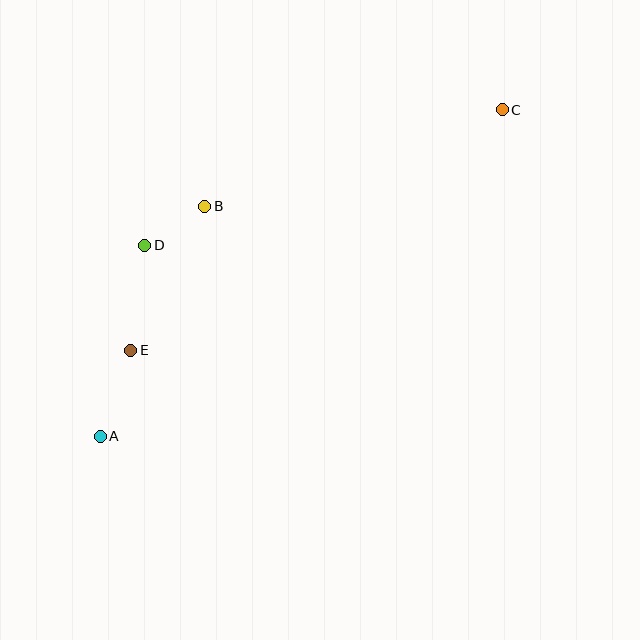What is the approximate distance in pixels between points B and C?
The distance between B and C is approximately 313 pixels.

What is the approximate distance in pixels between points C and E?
The distance between C and E is approximately 443 pixels.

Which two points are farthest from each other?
Points A and C are farthest from each other.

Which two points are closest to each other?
Points B and D are closest to each other.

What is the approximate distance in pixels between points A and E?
The distance between A and E is approximately 91 pixels.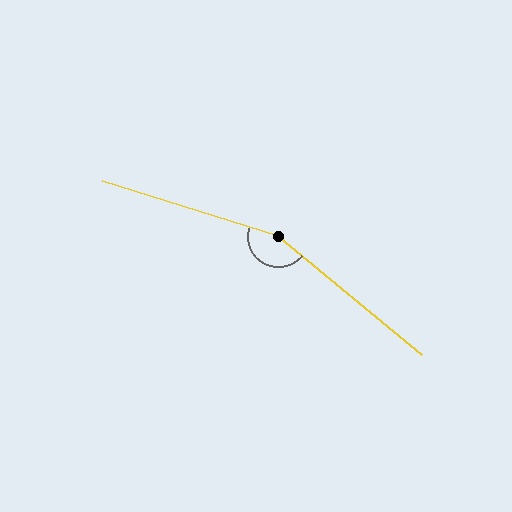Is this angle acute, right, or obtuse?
It is obtuse.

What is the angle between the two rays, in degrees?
Approximately 158 degrees.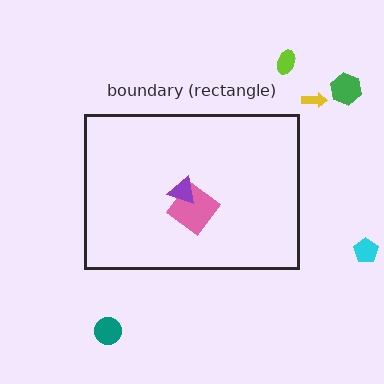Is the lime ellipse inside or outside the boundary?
Outside.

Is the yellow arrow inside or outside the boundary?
Outside.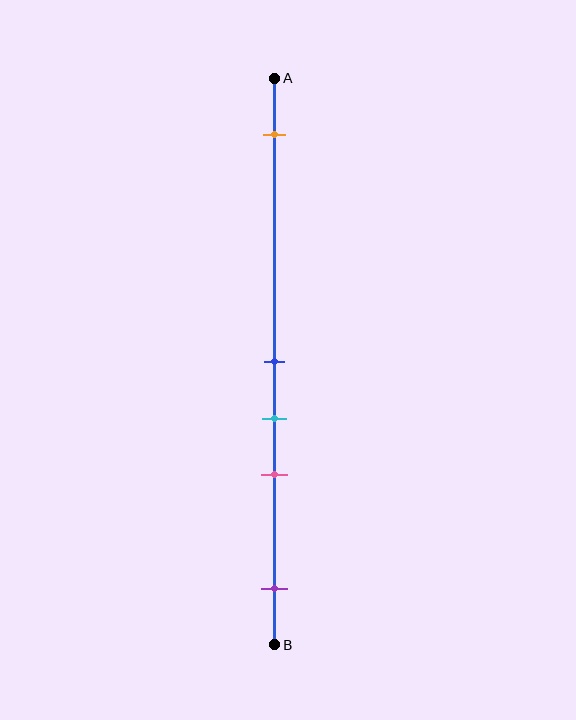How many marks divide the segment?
There are 5 marks dividing the segment.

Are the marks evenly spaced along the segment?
No, the marks are not evenly spaced.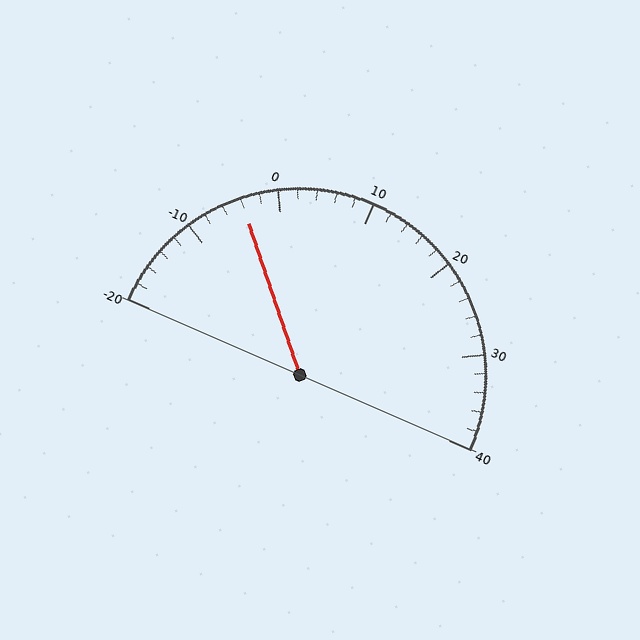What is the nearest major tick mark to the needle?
The nearest major tick mark is 0.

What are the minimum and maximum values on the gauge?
The gauge ranges from -20 to 40.